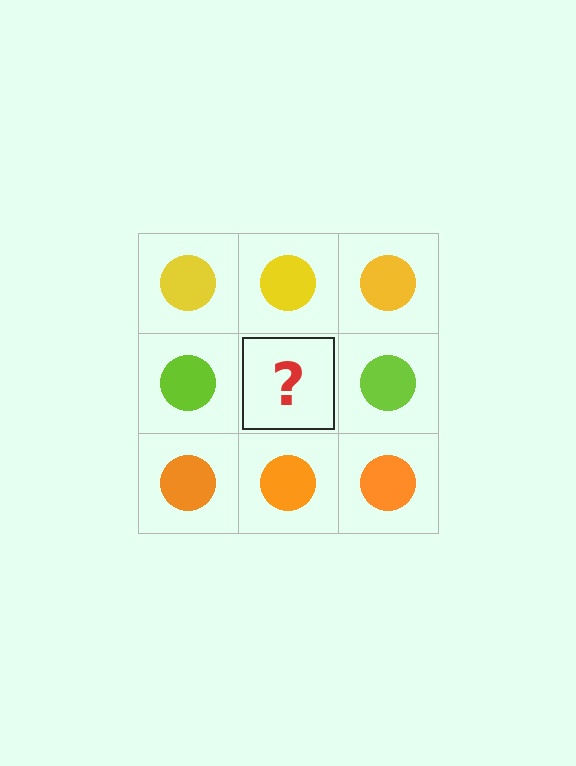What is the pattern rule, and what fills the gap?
The rule is that each row has a consistent color. The gap should be filled with a lime circle.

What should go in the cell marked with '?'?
The missing cell should contain a lime circle.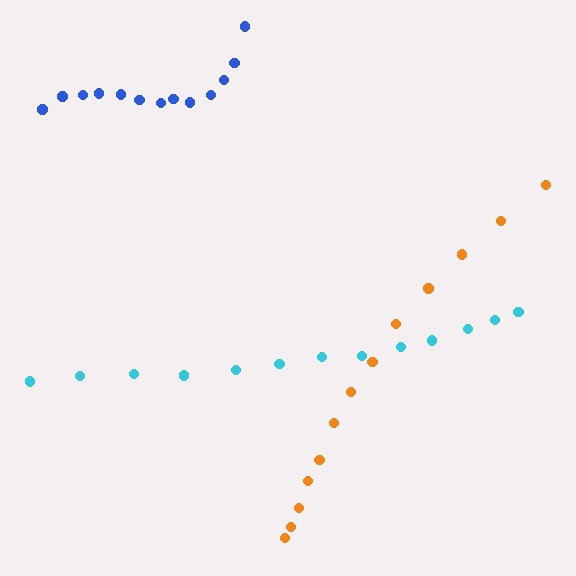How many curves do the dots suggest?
There are 3 distinct paths.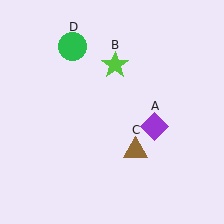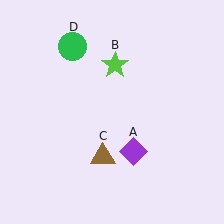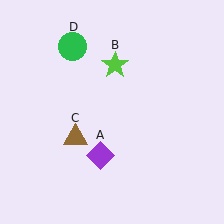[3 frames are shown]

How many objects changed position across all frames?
2 objects changed position: purple diamond (object A), brown triangle (object C).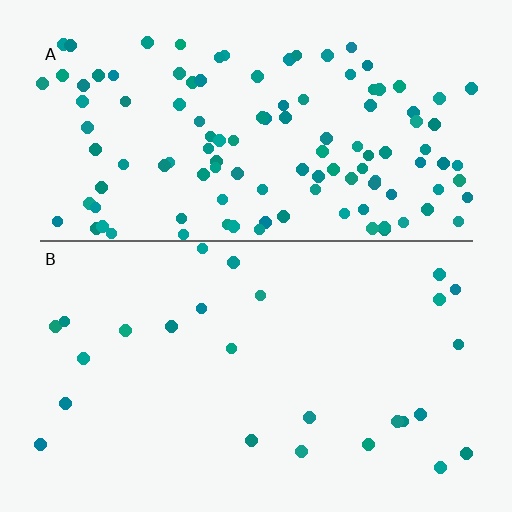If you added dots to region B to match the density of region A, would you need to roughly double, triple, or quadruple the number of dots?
Approximately quadruple.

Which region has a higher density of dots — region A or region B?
A (the top).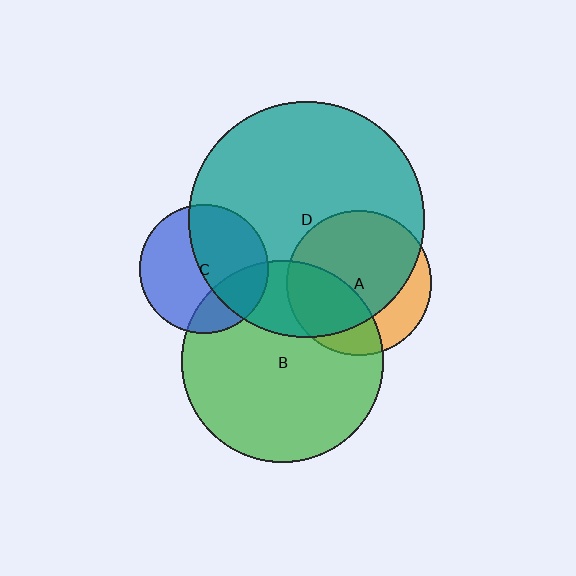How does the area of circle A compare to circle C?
Approximately 1.3 times.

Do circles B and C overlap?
Yes.